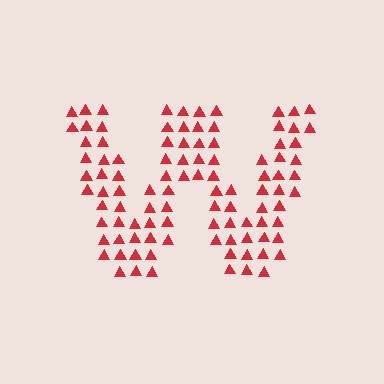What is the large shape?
The large shape is the letter W.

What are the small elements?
The small elements are triangles.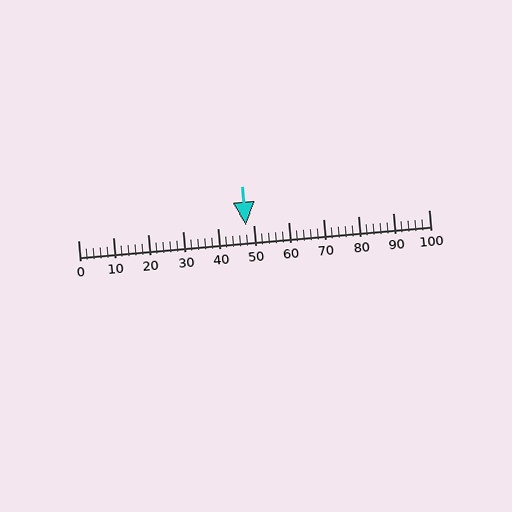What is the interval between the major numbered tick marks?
The major tick marks are spaced 10 units apart.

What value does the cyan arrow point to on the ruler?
The cyan arrow points to approximately 48.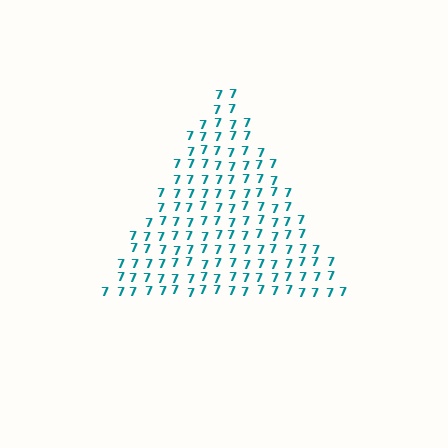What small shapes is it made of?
It is made of small digit 7's.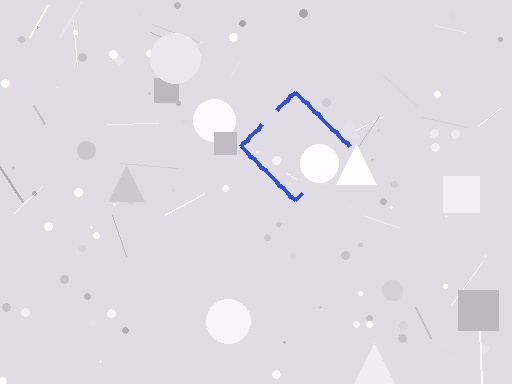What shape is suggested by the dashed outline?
The dashed outline suggests a diamond.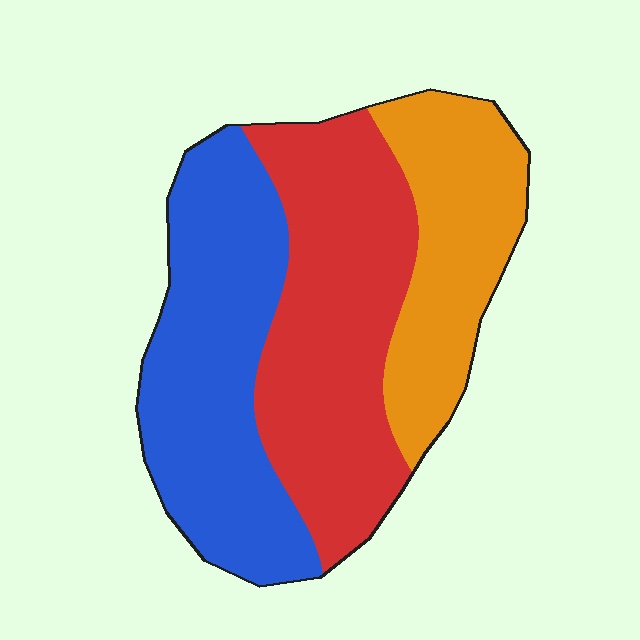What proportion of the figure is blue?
Blue takes up about three eighths (3/8) of the figure.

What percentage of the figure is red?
Red takes up between a third and a half of the figure.